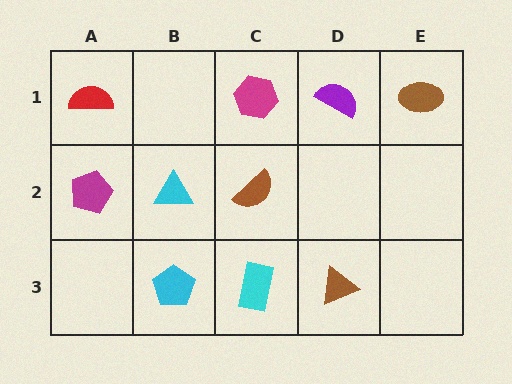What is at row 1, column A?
A red semicircle.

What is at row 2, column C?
A brown semicircle.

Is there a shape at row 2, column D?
No, that cell is empty.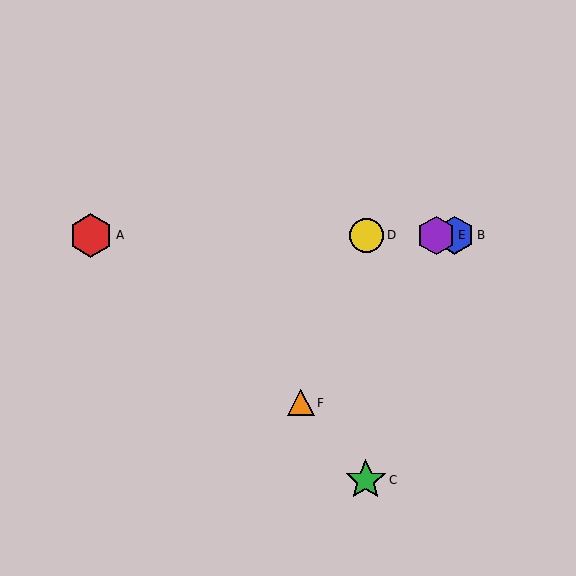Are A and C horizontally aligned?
No, A is at y≈235 and C is at y≈480.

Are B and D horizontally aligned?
Yes, both are at y≈235.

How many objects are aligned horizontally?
4 objects (A, B, D, E) are aligned horizontally.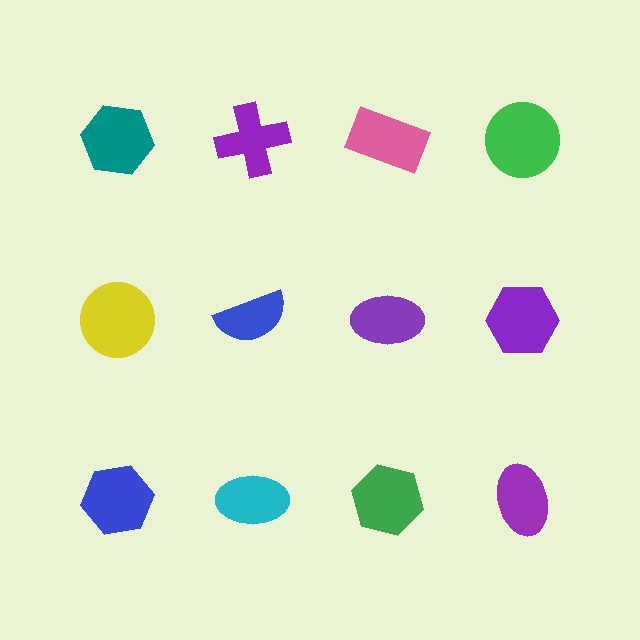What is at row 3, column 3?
A green hexagon.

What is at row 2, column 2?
A blue semicircle.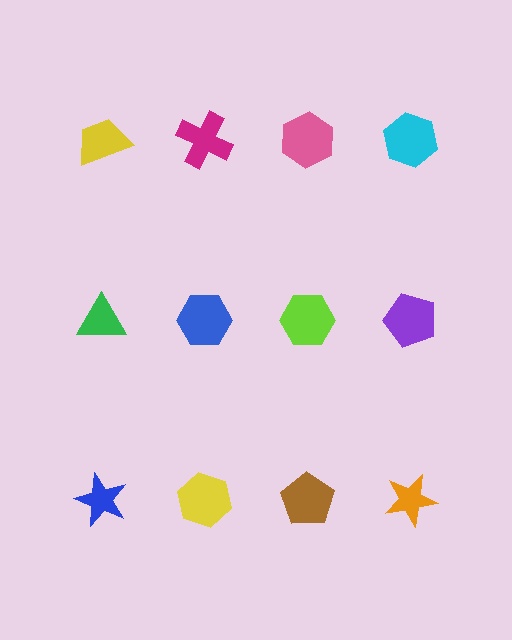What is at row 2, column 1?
A green triangle.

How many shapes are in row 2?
4 shapes.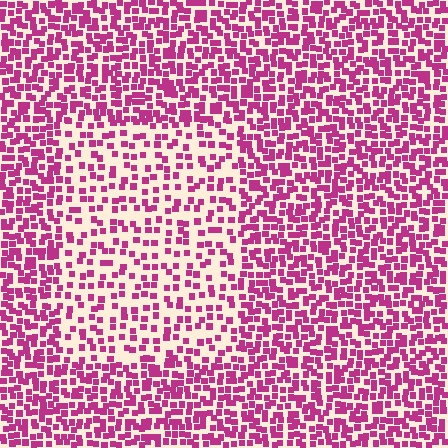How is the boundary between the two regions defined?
The boundary is defined by a change in element density (approximately 2.0x ratio). All elements are the same color, size, and shape.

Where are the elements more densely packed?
The elements are more densely packed outside the rectangle boundary.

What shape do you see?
I see a rectangle.